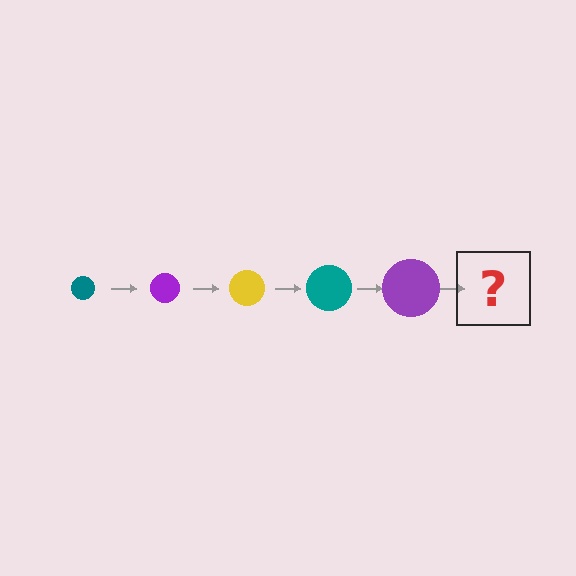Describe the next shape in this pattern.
It should be a yellow circle, larger than the previous one.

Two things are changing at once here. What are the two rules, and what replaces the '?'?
The two rules are that the circle grows larger each step and the color cycles through teal, purple, and yellow. The '?' should be a yellow circle, larger than the previous one.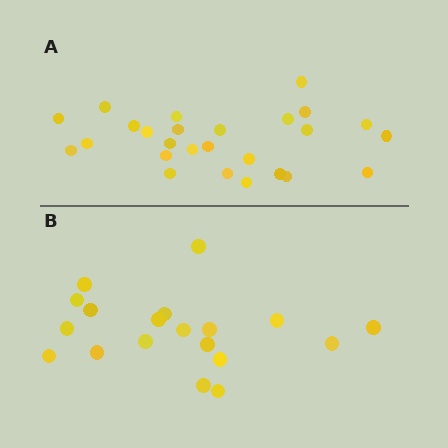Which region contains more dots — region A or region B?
Region A (the top region) has more dots.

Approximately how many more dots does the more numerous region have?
Region A has roughly 8 or so more dots than region B.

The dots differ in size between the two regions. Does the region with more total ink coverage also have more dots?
No. Region B has more total ink coverage because its dots are larger, but region A actually contains more individual dots. Total area can be misleading — the number of items is what matters here.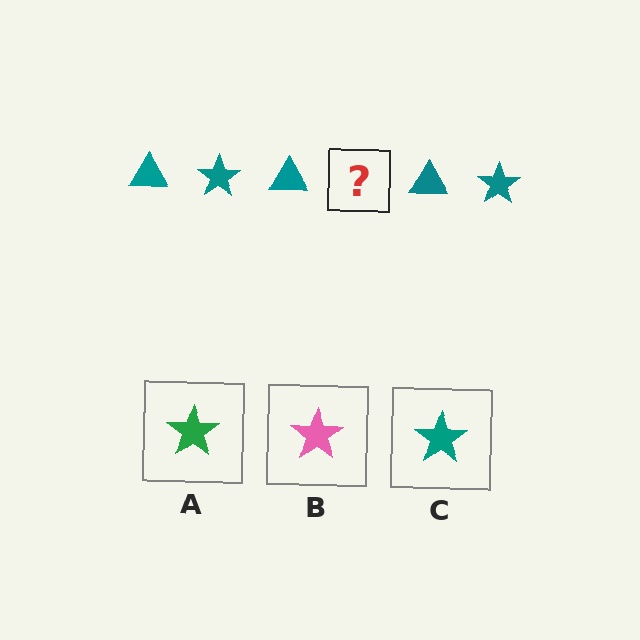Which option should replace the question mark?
Option C.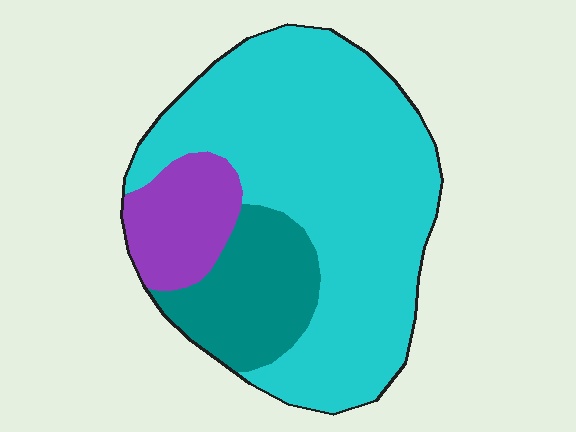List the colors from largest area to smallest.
From largest to smallest: cyan, teal, purple.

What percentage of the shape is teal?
Teal covers 19% of the shape.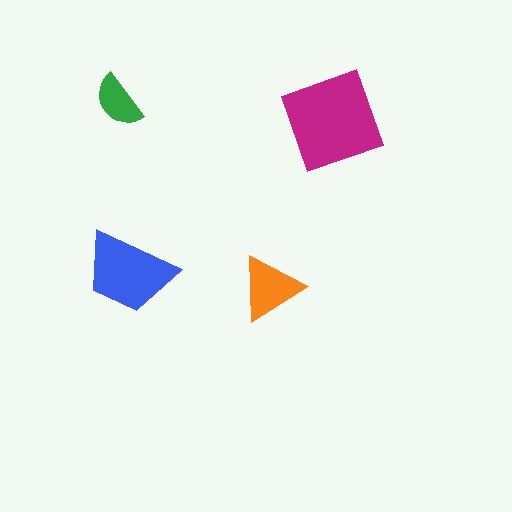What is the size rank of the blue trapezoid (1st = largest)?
2nd.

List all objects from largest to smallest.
The magenta square, the blue trapezoid, the orange triangle, the green semicircle.